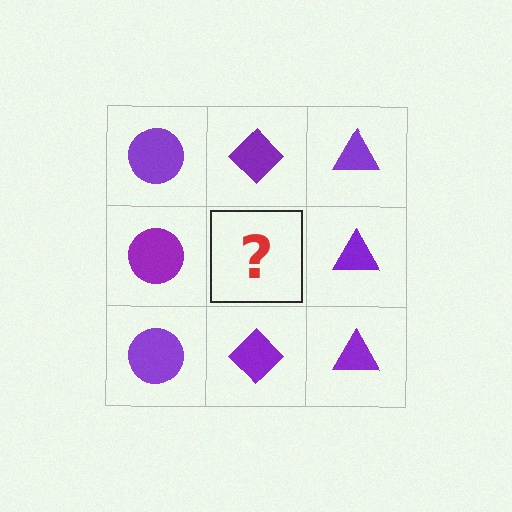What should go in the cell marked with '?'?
The missing cell should contain a purple diamond.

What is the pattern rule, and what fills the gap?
The rule is that each column has a consistent shape. The gap should be filled with a purple diamond.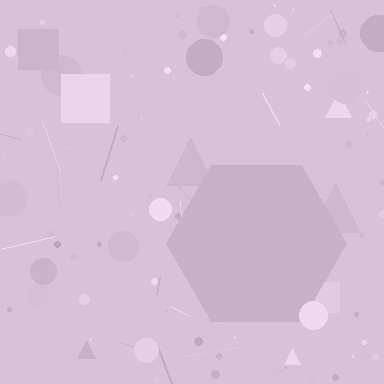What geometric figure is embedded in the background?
A hexagon is embedded in the background.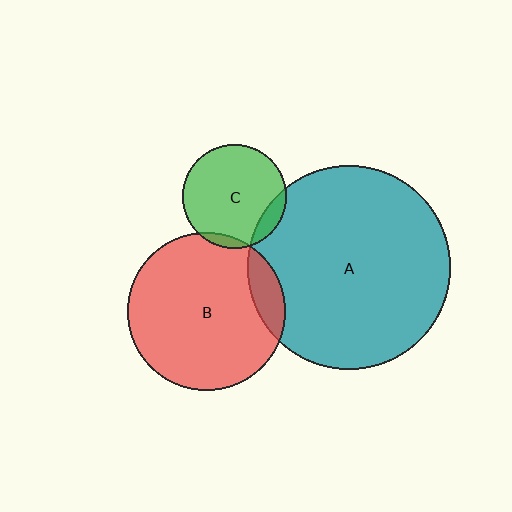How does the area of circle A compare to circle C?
Approximately 3.8 times.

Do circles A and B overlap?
Yes.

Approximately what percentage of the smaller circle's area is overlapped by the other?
Approximately 10%.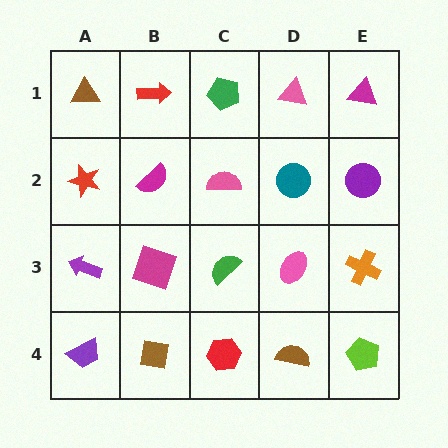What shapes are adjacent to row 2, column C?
A green pentagon (row 1, column C), a green semicircle (row 3, column C), a magenta semicircle (row 2, column B), a teal circle (row 2, column D).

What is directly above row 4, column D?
A pink ellipse.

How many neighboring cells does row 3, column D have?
4.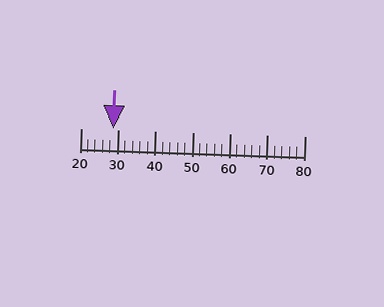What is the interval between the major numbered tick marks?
The major tick marks are spaced 10 units apart.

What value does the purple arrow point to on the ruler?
The purple arrow points to approximately 29.